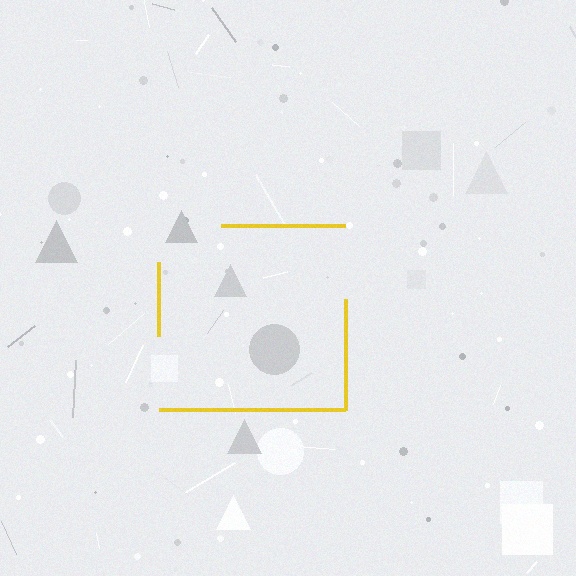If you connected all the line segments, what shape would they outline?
They would outline a square.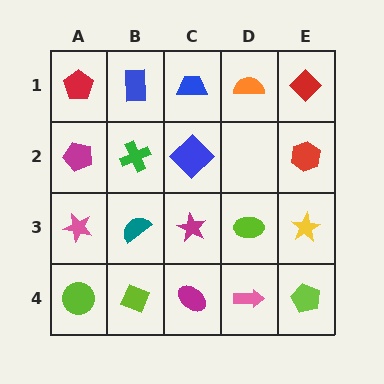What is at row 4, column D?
A pink arrow.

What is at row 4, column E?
A lime pentagon.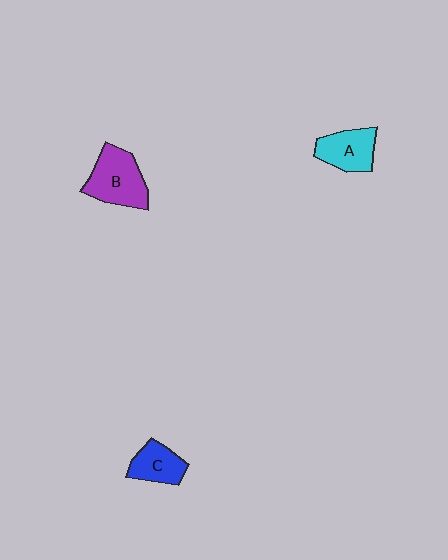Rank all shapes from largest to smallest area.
From largest to smallest: B (purple), A (cyan), C (blue).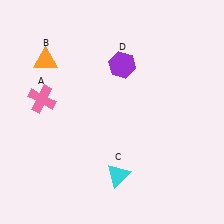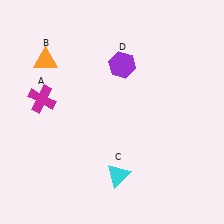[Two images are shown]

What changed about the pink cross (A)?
In Image 1, A is pink. In Image 2, it changed to magenta.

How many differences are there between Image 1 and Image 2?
There is 1 difference between the two images.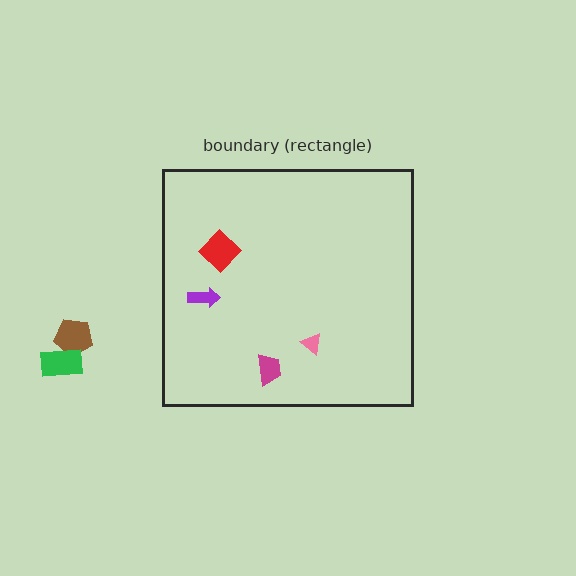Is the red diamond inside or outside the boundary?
Inside.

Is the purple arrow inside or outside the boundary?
Inside.